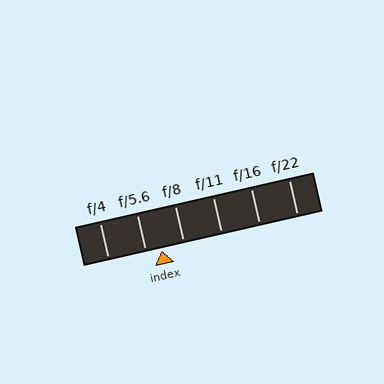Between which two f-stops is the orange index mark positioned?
The index mark is between f/5.6 and f/8.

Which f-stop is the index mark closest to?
The index mark is closest to f/5.6.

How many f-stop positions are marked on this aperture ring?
There are 6 f-stop positions marked.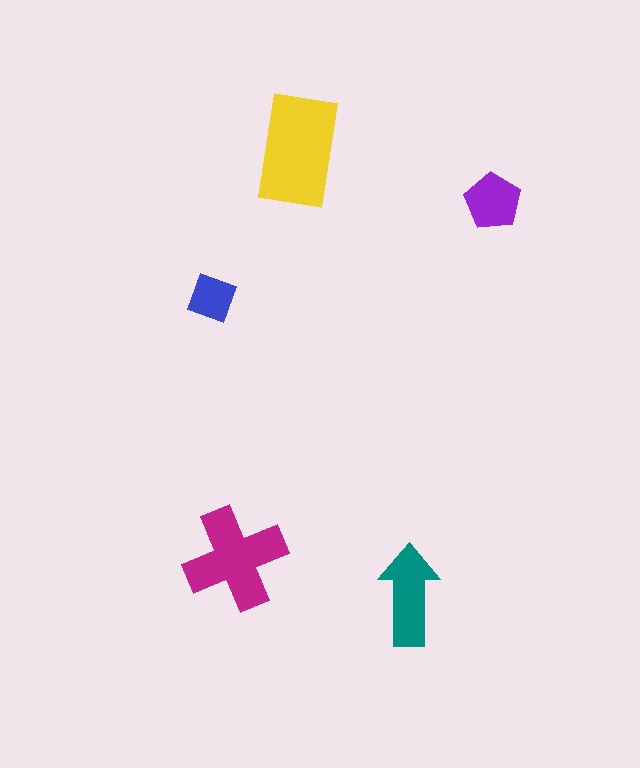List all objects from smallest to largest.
The blue diamond, the purple pentagon, the teal arrow, the magenta cross, the yellow rectangle.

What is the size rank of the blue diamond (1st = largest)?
5th.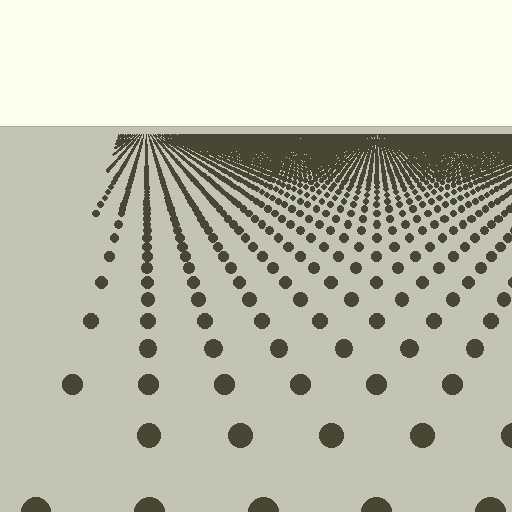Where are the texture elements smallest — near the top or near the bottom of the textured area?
Near the top.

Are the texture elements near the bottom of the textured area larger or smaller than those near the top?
Larger. Near the bottom, elements are closer to the viewer and appear at a bigger on-screen size.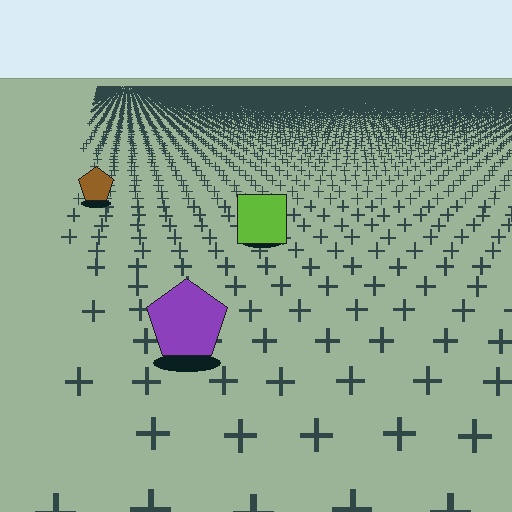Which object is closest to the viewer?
The purple pentagon is closest. The texture marks near it are larger and more spread out.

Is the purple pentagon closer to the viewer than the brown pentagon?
Yes. The purple pentagon is closer — you can tell from the texture gradient: the ground texture is coarser near it.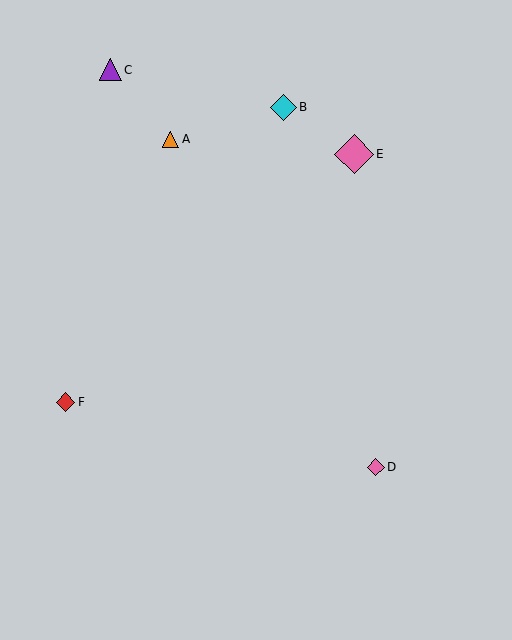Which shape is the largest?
The pink diamond (labeled E) is the largest.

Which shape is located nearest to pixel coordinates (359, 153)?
The pink diamond (labeled E) at (354, 154) is nearest to that location.